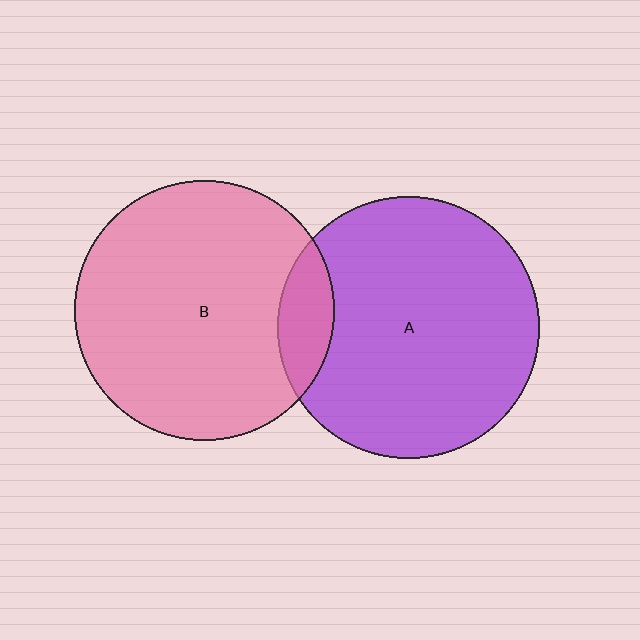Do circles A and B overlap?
Yes.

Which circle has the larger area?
Circle A (purple).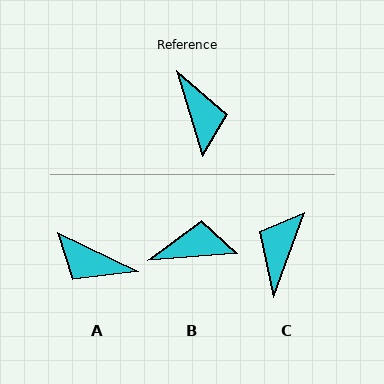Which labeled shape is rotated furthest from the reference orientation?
C, about 143 degrees away.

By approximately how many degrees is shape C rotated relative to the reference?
Approximately 143 degrees counter-clockwise.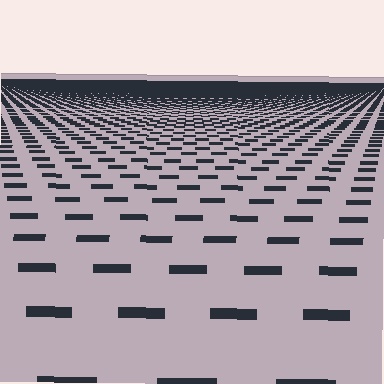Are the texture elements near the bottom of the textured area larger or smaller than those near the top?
Larger. Near the bottom, elements are closer to the viewer and appear at a bigger on-screen size.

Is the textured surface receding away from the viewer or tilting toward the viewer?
The surface is receding away from the viewer. Texture elements get smaller and denser toward the top.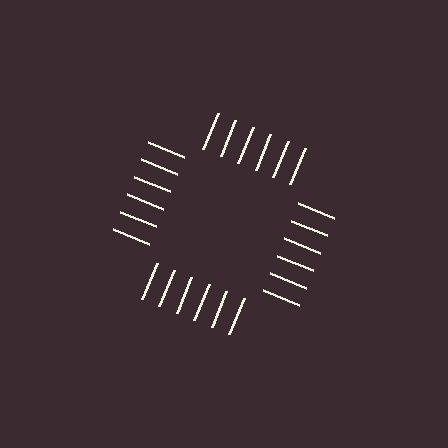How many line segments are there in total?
24 — 6 along each of the 4 edges.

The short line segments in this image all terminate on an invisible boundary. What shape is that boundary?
An illusory square — the line segments terminate on its edges but no continuous stroke is drawn.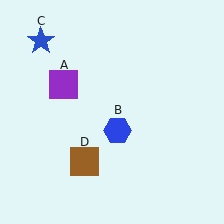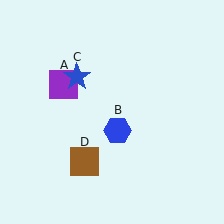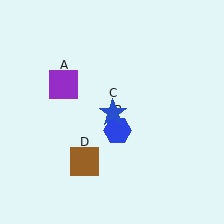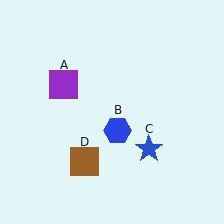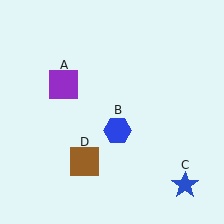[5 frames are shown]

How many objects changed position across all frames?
1 object changed position: blue star (object C).